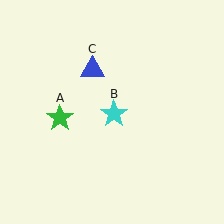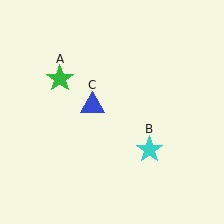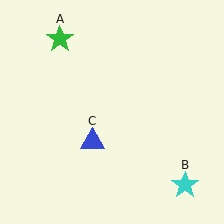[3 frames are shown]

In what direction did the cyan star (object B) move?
The cyan star (object B) moved down and to the right.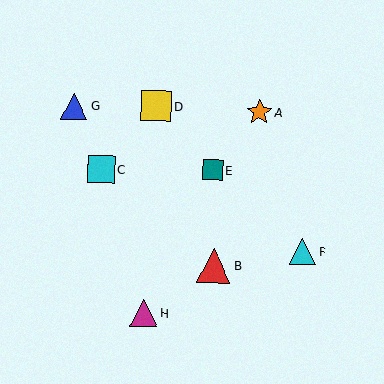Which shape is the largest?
The red triangle (labeled B) is the largest.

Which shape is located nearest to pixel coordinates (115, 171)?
The cyan square (labeled C) at (101, 169) is nearest to that location.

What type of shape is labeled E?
Shape E is a teal square.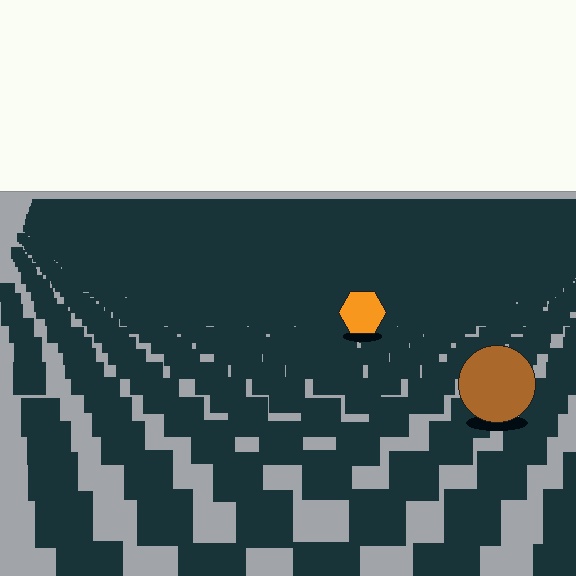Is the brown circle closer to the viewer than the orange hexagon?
Yes. The brown circle is closer — you can tell from the texture gradient: the ground texture is coarser near it.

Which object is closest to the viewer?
The brown circle is closest. The texture marks near it are larger and more spread out.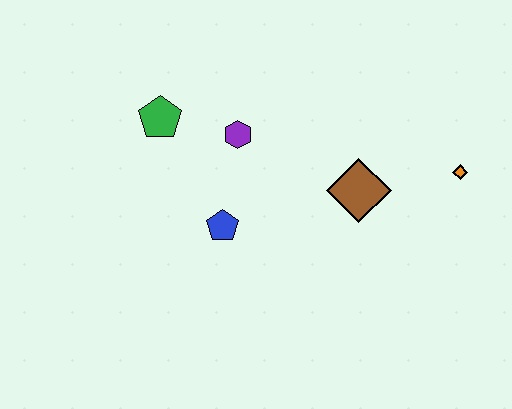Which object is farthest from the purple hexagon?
The orange diamond is farthest from the purple hexagon.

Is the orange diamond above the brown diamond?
Yes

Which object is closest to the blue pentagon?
The purple hexagon is closest to the blue pentagon.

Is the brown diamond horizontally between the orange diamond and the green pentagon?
Yes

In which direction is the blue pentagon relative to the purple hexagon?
The blue pentagon is below the purple hexagon.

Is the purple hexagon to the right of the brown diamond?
No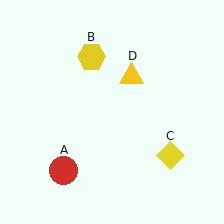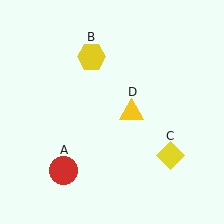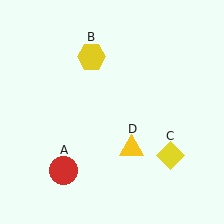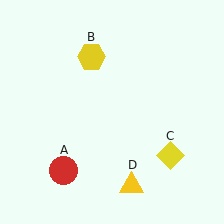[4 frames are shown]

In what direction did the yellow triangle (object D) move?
The yellow triangle (object D) moved down.